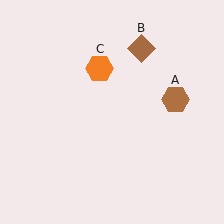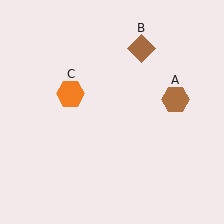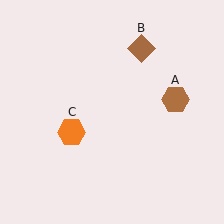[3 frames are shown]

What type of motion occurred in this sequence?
The orange hexagon (object C) rotated counterclockwise around the center of the scene.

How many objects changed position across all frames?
1 object changed position: orange hexagon (object C).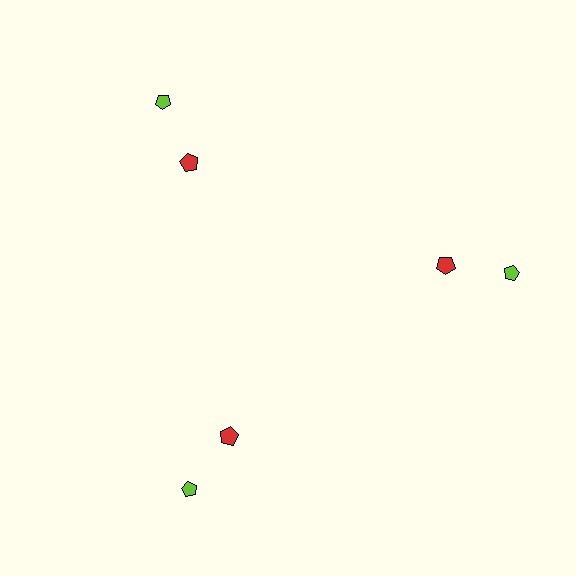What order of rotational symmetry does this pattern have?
This pattern has 3-fold rotational symmetry.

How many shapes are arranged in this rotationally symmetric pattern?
There are 6 shapes, arranged in 3 groups of 2.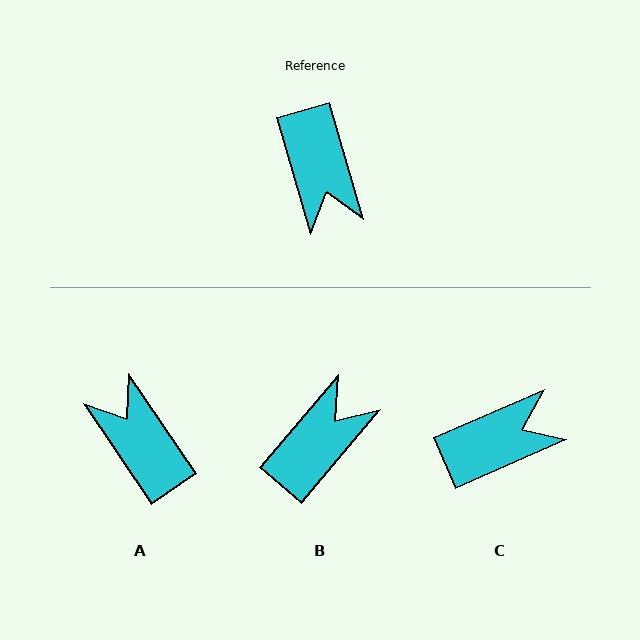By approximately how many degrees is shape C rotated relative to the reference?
Approximately 97 degrees counter-clockwise.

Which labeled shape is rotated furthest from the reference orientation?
A, about 162 degrees away.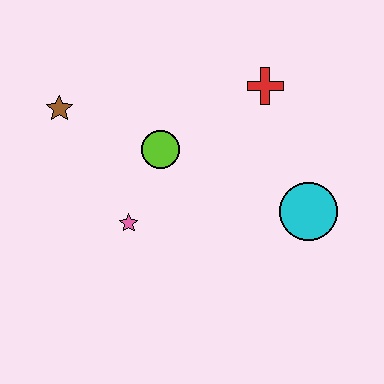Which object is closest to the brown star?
The lime circle is closest to the brown star.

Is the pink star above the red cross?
No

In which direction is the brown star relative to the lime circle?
The brown star is to the left of the lime circle.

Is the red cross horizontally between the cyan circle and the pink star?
Yes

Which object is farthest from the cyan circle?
The brown star is farthest from the cyan circle.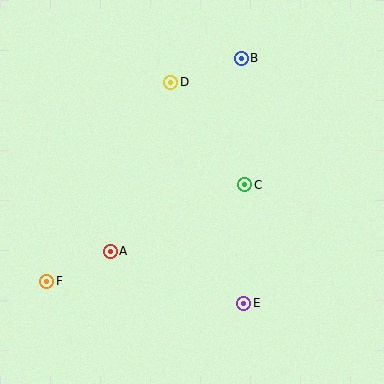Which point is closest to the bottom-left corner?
Point F is closest to the bottom-left corner.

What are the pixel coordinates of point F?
Point F is at (47, 281).